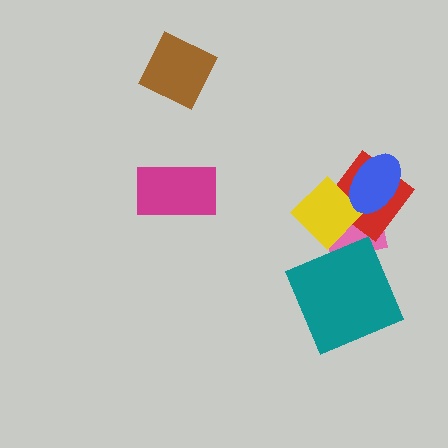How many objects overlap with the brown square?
0 objects overlap with the brown square.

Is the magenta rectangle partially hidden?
No, no other shape covers it.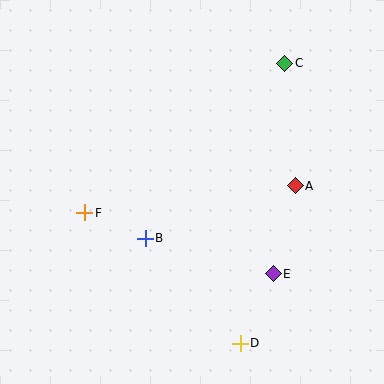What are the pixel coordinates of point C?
Point C is at (285, 63).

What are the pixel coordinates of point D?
Point D is at (240, 343).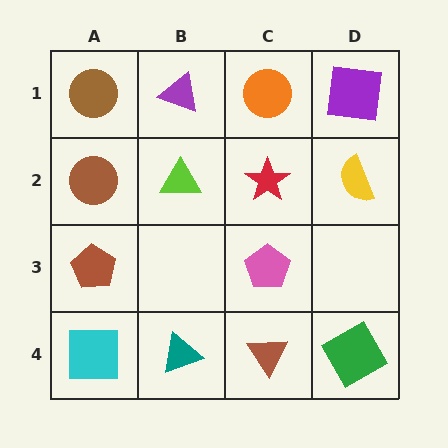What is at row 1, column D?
A purple square.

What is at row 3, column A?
A brown pentagon.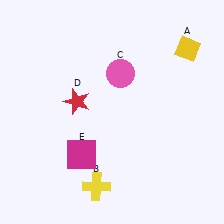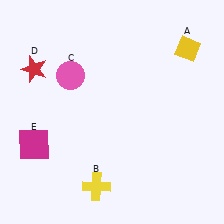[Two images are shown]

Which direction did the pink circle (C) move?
The pink circle (C) moved left.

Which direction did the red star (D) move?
The red star (D) moved left.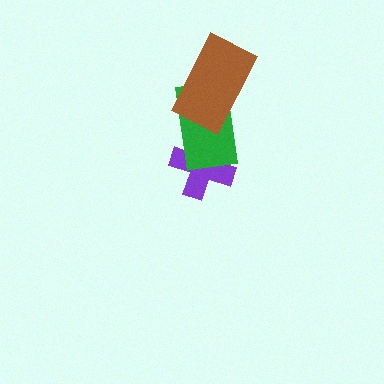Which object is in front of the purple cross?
The green rectangle is in front of the purple cross.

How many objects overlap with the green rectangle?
2 objects overlap with the green rectangle.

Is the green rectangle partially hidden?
Yes, it is partially covered by another shape.